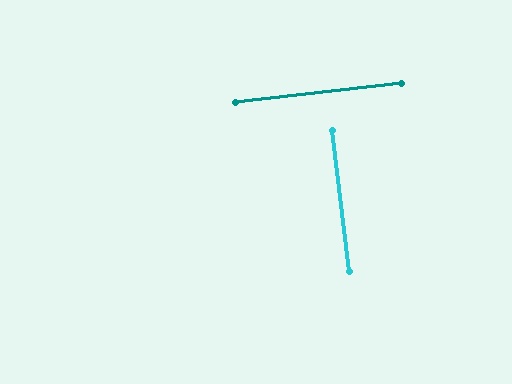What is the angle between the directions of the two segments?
Approximately 90 degrees.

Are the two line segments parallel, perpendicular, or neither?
Perpendicular — they meet at approximately 90°.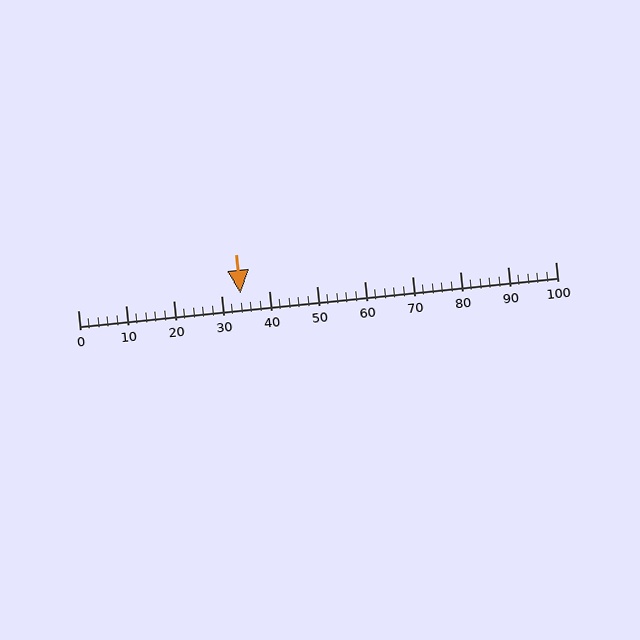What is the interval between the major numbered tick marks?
The major tick marks are spaced 10 units apart.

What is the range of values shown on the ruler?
The ruler shows values from 0 to 100.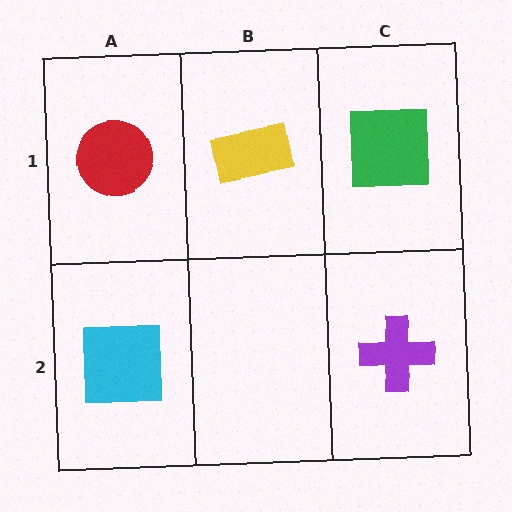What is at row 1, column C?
A green square.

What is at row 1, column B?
A yellow rectangle.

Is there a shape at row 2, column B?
No, that cell is empty.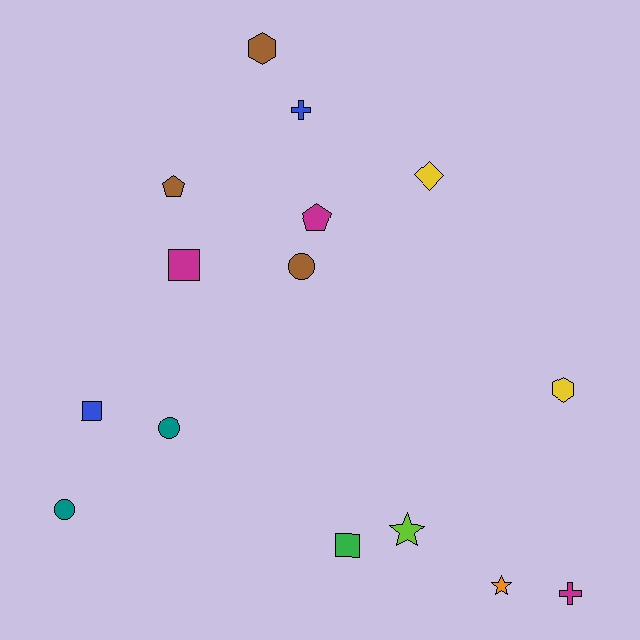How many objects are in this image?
There are 15 objects.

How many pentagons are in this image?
There are 2 pentagons.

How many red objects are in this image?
There are no red objects.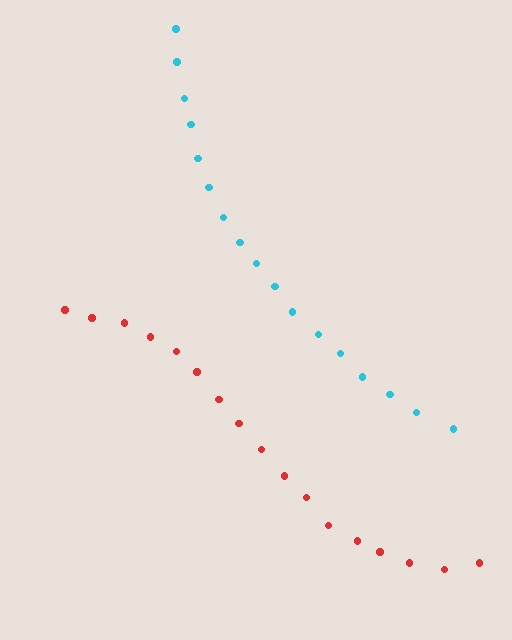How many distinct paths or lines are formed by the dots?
There are 2 distinct paths.